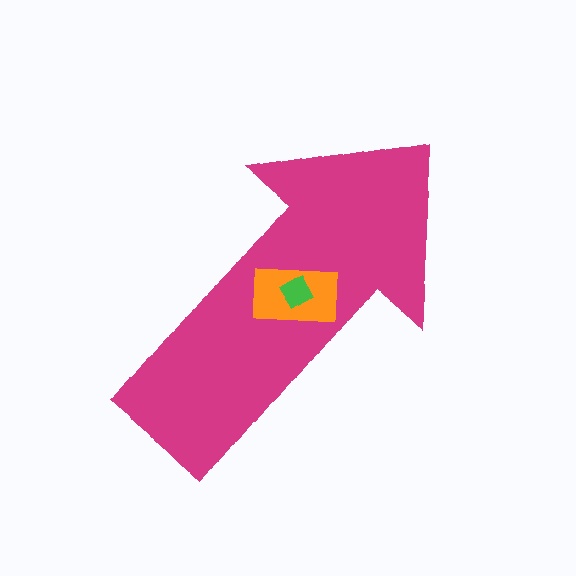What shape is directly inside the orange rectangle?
The green diamond.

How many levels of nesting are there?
3.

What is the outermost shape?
The magenta arrow.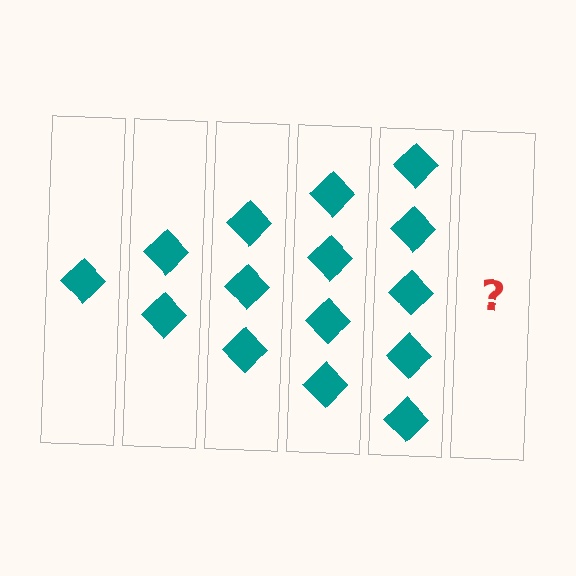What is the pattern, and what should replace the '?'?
The pattern is that each step adds one more diamond. The '?' should be 6 diamonds.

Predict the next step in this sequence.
The next step is 6 diamonds.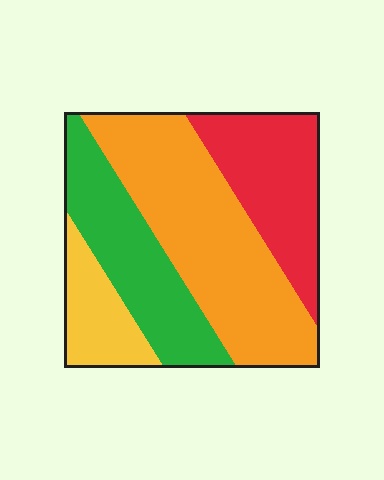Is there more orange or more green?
Orange.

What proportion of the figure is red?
Red covers about 25% of the figure.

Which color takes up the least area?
Yellow, at roughly 10%.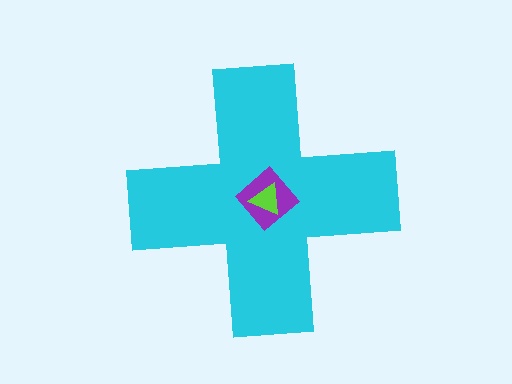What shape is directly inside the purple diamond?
The lime triangle.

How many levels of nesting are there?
3.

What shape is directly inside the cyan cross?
The purple diamond.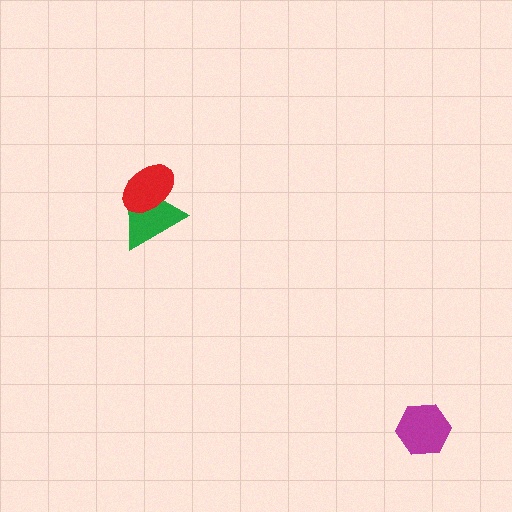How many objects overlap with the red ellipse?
1 object overlaps with the red ellipse.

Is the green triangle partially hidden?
Yes, it is partially covered by another shape.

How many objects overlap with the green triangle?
1 object overlaps with the green triangle.